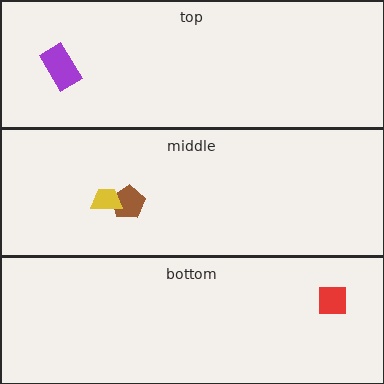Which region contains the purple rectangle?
The top region.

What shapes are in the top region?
The purple rectangle.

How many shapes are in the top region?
1.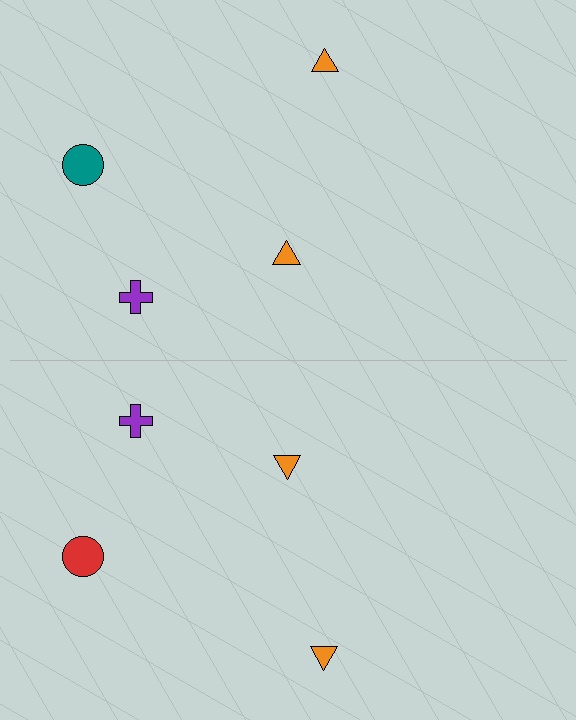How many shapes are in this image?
There are 8 shapes in this image.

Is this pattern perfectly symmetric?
No, the pattern is not perfectly symmetric. The red circle on the bottom side breaks the symmetry — its mirror counterpart is teal.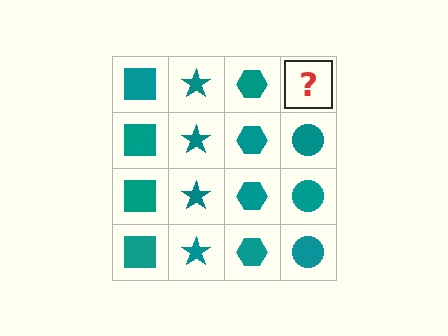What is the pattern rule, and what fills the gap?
The rule is that each column has a consistent shape. The gap should be filled with a teal circle.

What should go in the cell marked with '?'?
The missing cell should contain a teal circle.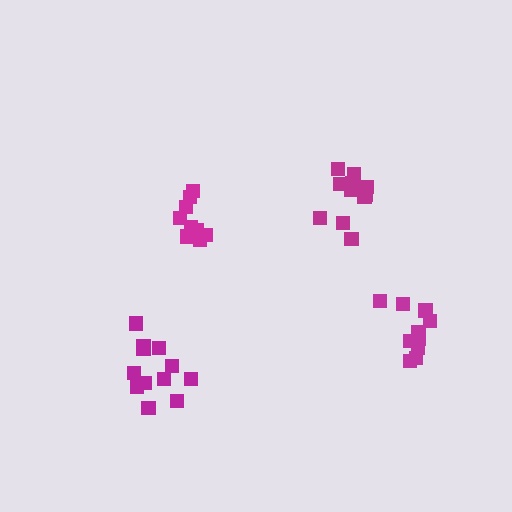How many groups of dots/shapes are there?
There are 4 groups.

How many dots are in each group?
Group 1: 9 dots, Group 2: 12 dots, Group 3: 12 dots, Group 4: 10 dots (43 total).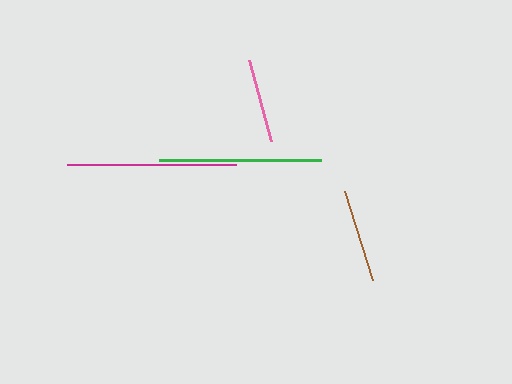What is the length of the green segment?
The green segment is approximately 162 pixels long.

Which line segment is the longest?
The magenta line is the longest at approximately 169 pixels.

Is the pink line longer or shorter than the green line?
The green line is longer than the pink line.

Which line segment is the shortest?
The pink line is the shortest at approximately 84 pixels.